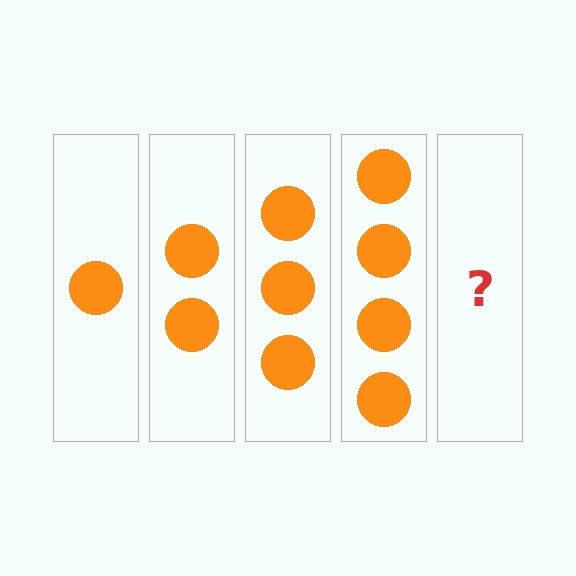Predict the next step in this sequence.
The next step is 5 circles.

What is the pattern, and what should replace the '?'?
The pattern is that each step adds one more circle. The '?' should be 5 circles.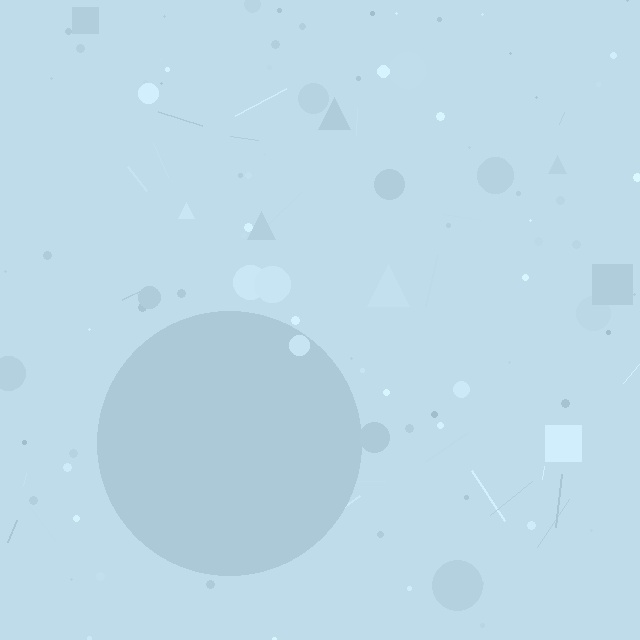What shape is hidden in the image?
A circle is hidden in the image.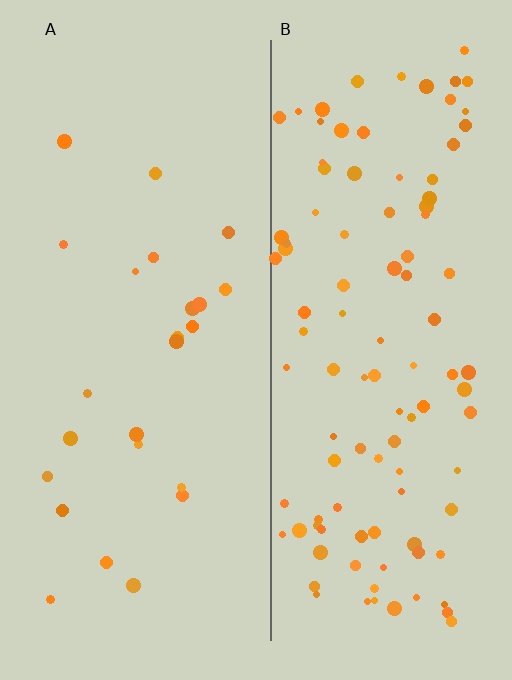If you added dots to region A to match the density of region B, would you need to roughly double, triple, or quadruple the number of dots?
Approximately quadruple.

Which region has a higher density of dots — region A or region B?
B (the right).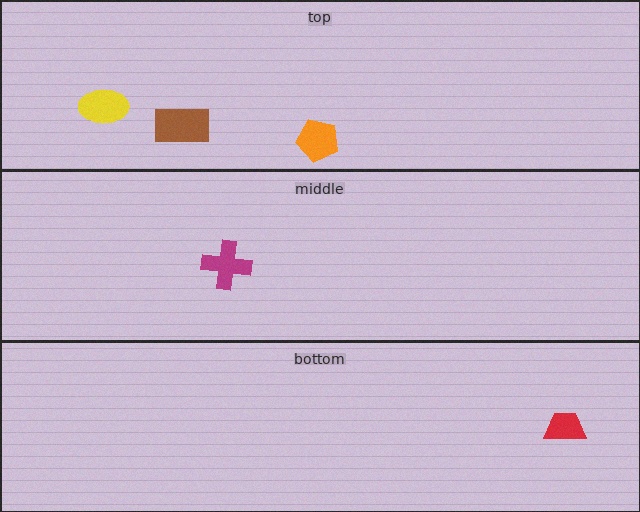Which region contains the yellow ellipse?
The top region.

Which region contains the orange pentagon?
The top region.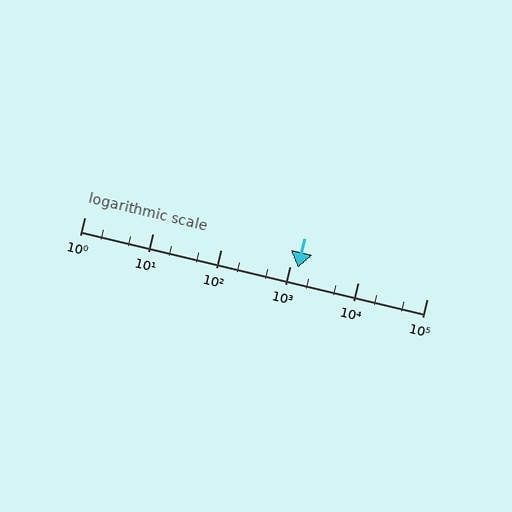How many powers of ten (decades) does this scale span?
The scale spans 5 decades, from 1 to 100000.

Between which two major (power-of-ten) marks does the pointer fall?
The pointer is between 1000 and 10000.